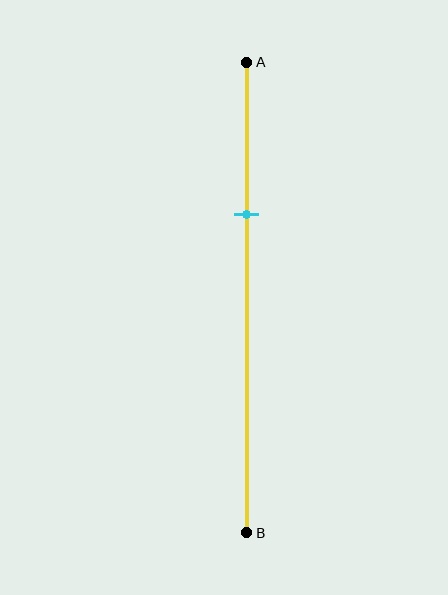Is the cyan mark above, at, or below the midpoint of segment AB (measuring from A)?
The cyan mark is above the midpoint of segment AB.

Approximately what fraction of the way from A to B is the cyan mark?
The cyan mark is approximately 30% of the way from A to B.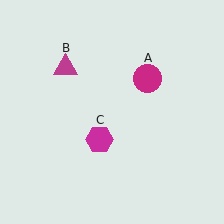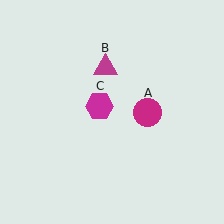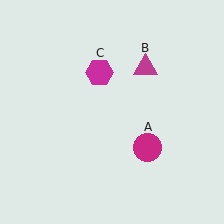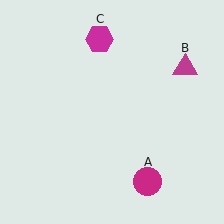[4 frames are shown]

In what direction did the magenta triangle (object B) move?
The magenta triangle (object B) moved right.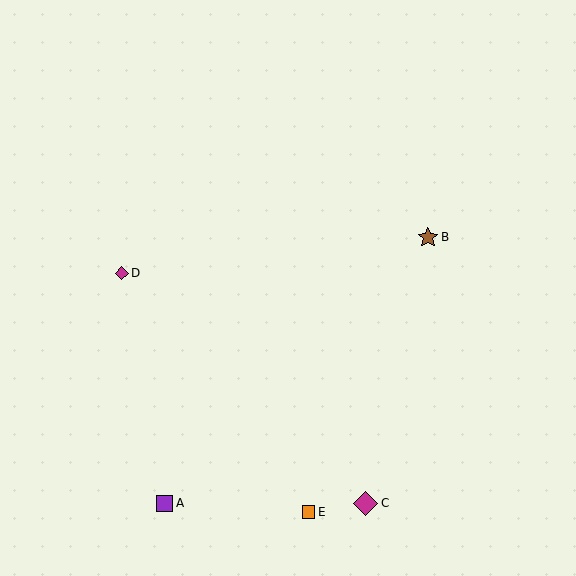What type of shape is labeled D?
Shape D is a magenta diamond.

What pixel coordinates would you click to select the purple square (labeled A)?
Click at (165, 503) to select the purple square A.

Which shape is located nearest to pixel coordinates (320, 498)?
The orange square (labeled E) at (309, 512) is nearest to that location.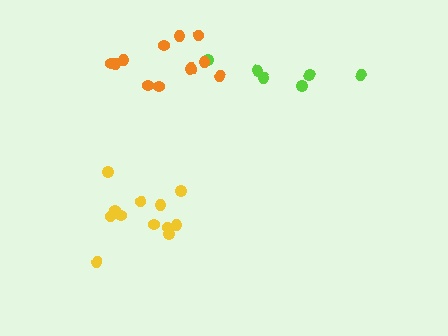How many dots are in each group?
Group 1: 12 dots, Group 2: 6 dots, Group 3: 12 dots (30 total).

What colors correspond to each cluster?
The clusters are colored: yellow, lime, orange.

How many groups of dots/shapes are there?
There are 3 groups.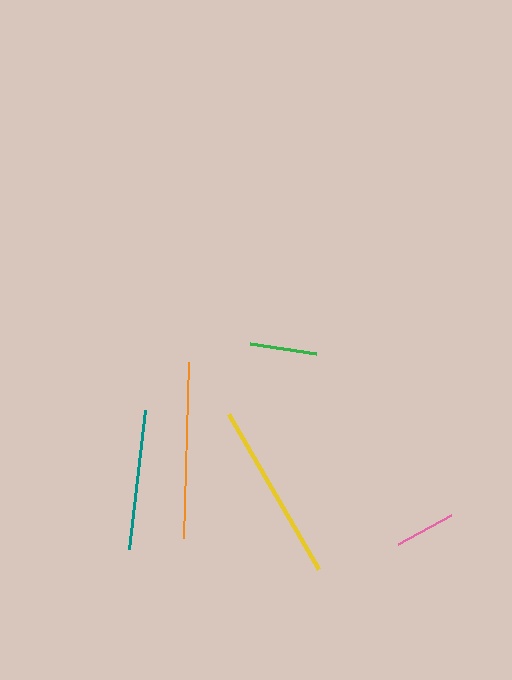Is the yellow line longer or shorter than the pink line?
The yellow line is longer than the pink line.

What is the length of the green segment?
The green segment is approximately 67 pixels long.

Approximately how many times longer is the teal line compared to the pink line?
The teal line is approximately 2.3 times the length of the pink line.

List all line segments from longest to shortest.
From longest to shortest: yellow, orange, teal, green, pink.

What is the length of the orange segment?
The orange segment is approximately 176 pixels long.